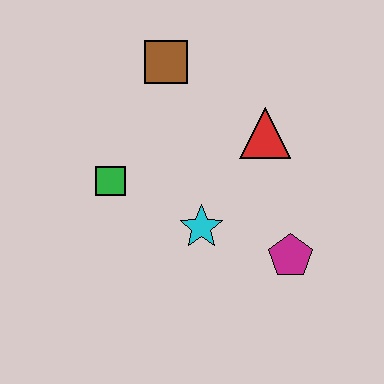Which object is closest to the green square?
The cyan star is closest to the green square.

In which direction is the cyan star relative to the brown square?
The cyan star is below the brown square.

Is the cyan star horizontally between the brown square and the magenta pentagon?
Yes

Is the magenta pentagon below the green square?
Yes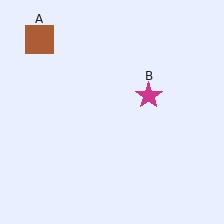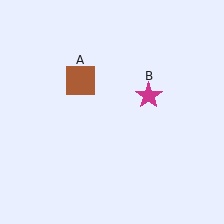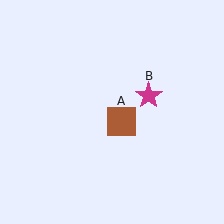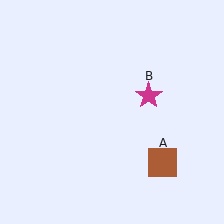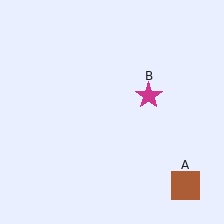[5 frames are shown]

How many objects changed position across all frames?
1 object changed position: brown square (object A).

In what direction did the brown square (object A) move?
The brown square (object A) moved down and to the right.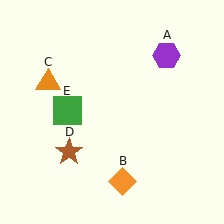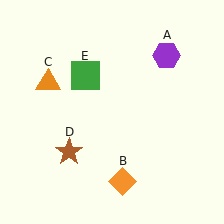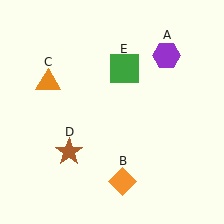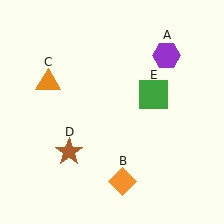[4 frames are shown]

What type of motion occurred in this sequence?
The green square (object E) rotated clockwise around the center of the scene.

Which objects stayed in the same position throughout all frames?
Purple hexagon (object A) and orange diamond (object B) and orange triangle (object C) and brown star (object D) remained stationary.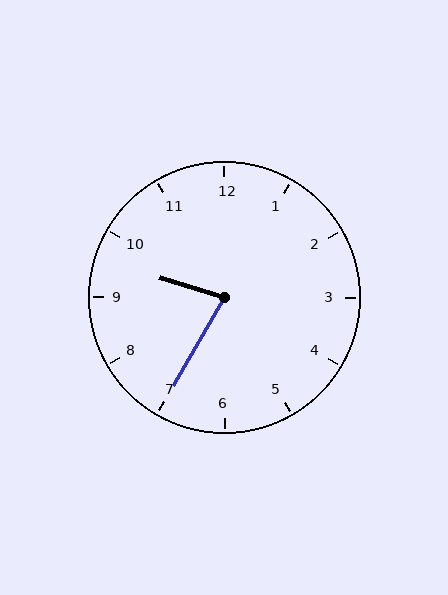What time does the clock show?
9:35.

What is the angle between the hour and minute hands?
Approximately 78 degrees.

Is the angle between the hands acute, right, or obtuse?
It is acute.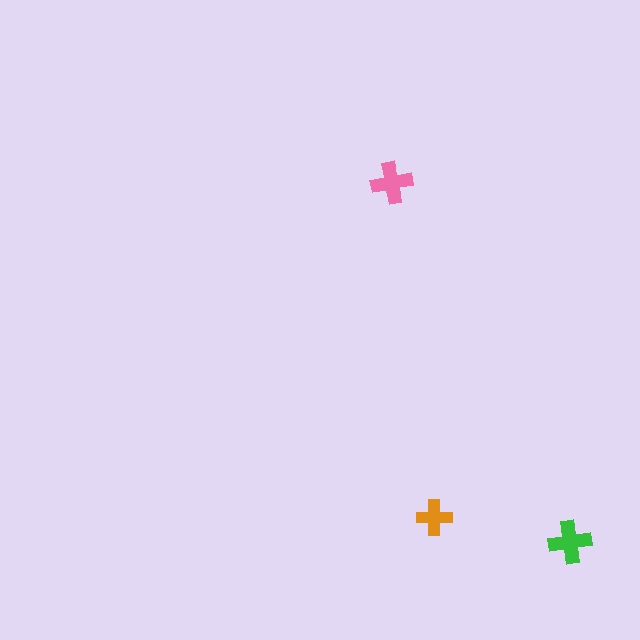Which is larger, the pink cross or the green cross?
The green one.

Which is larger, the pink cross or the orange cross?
The pink one.